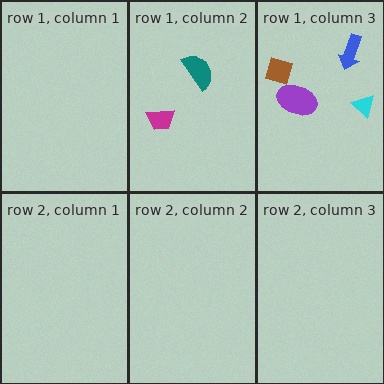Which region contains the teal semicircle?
The row 1, column 2 region.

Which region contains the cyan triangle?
The row 1, column 3 region.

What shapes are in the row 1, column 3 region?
The blue arrow, the brown diamond, the purple ellipse, the cyan triangle.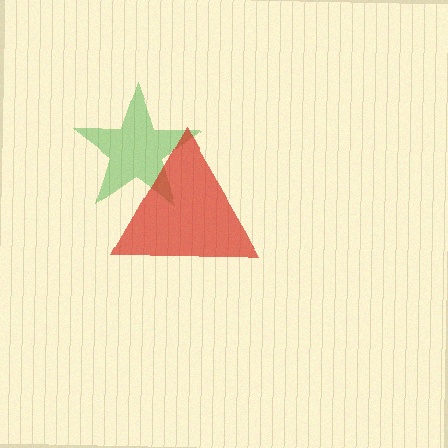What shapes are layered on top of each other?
The layered shapes are: a green star, a red triangle.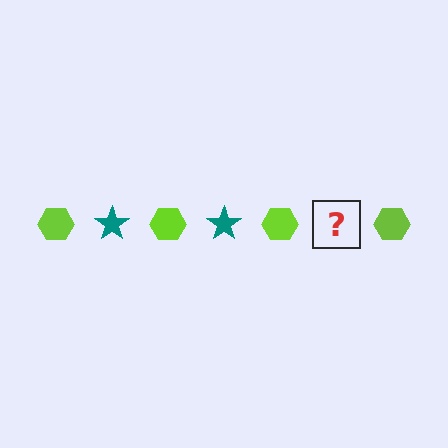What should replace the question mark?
The question mark should be replaced with a teal star.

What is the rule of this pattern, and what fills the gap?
The rule is that the pattern alternates between lime hexagon and teal star. The gap should be filled with a teal star.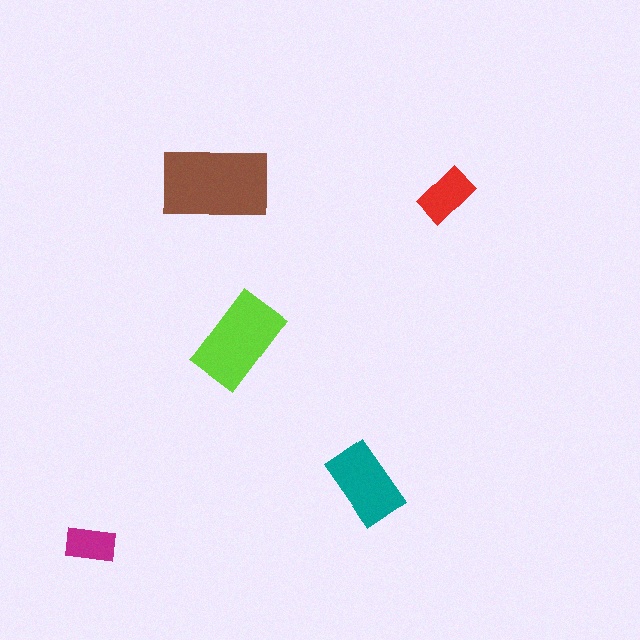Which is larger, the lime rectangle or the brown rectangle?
The brown one.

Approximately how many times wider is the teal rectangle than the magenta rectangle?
About 1.5 times wider.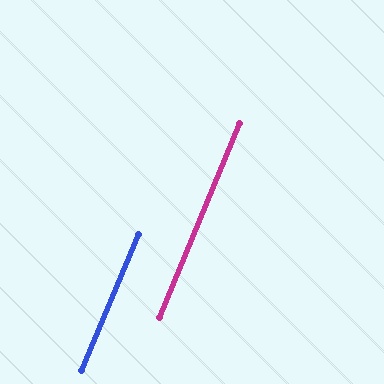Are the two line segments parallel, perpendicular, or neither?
Parallel — their directions differ by only 0.2°.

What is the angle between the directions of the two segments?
Approximately 0 degrees.